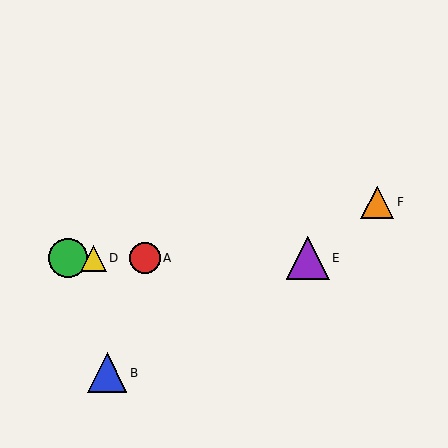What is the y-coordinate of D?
Object D is at y≈258.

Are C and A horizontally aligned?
Yes, both are at y≈258.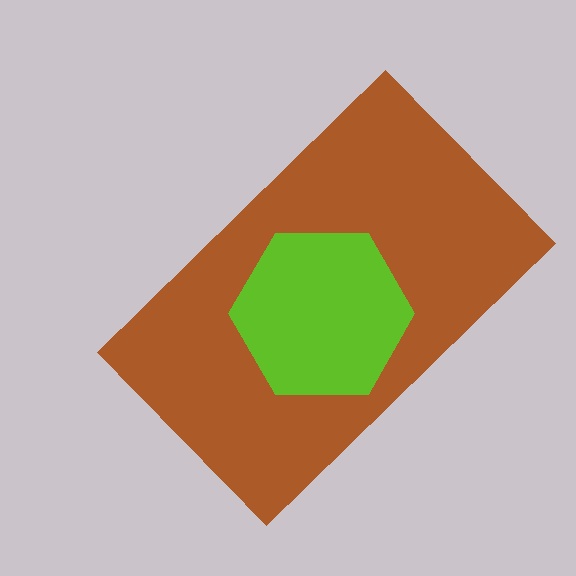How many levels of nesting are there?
2.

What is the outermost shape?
The brown rectangle.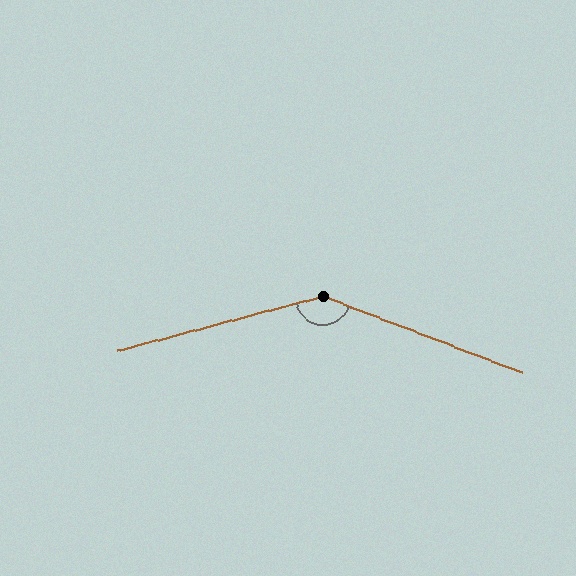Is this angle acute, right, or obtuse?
It is obtuse.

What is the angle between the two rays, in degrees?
Approximately 144 degrees.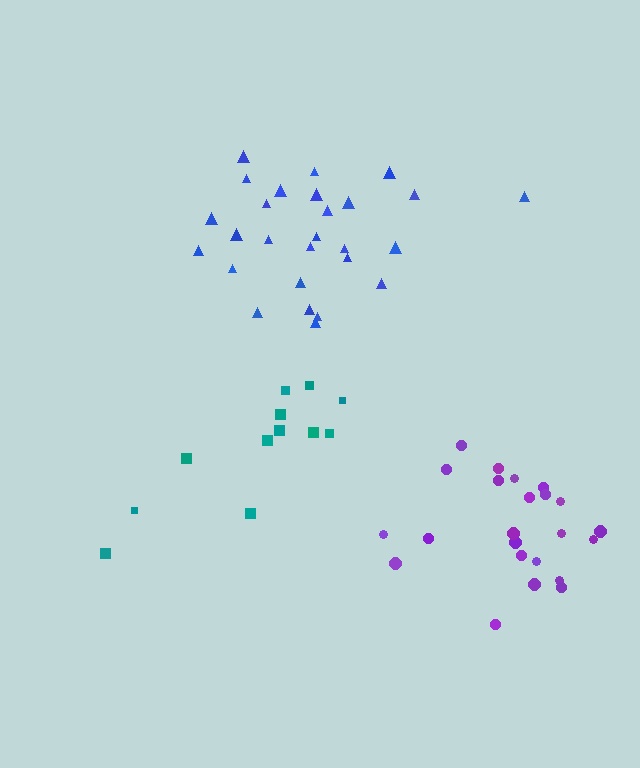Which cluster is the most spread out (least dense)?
Teal.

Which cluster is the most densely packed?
Purple.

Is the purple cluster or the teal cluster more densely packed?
Purple.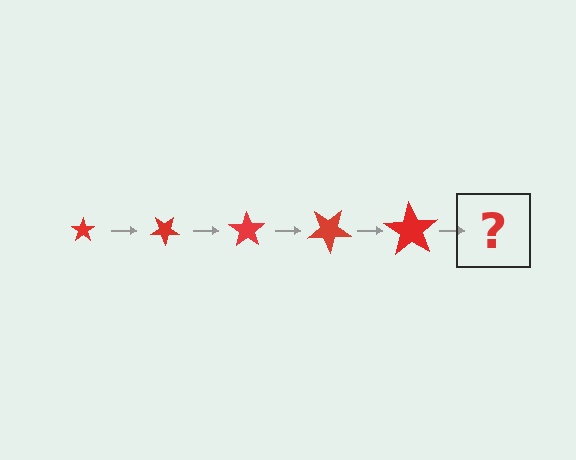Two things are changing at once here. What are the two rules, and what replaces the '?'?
The two rules are that the star grows larger each step and it rotates 35 degrees each step. The '?' should be a star, larger than the previous one and rotated 175 degrees from the start.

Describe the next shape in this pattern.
It should be a star, larger than the previous one and rotated 175 degrees from the start.